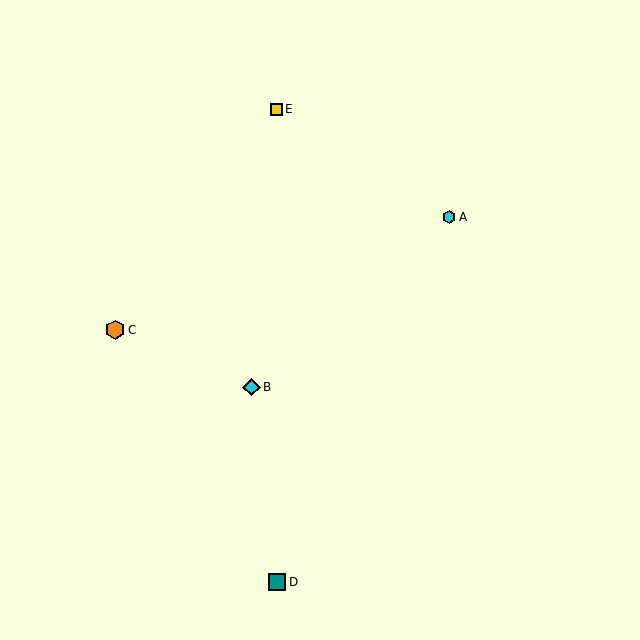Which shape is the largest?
The orange hexagon (labeled C) is the largest.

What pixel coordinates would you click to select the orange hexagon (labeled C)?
Click at (115, 330) to select the orange hexagon C.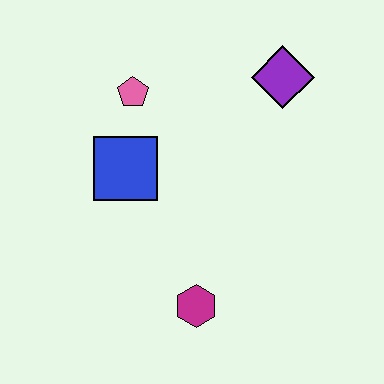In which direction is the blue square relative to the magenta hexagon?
The blue square is above the magenta hexagon.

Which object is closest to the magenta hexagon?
The blue square is closest to the magenta hexagon.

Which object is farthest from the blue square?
The purple diamond is farthest from the blue square.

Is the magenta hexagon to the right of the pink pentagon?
Yes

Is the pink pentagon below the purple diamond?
Yes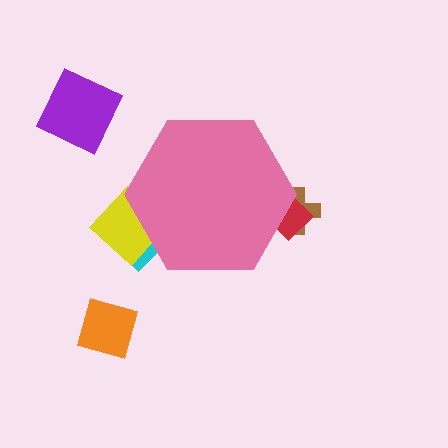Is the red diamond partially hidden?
Yes, the red diamond is partially hidden behind the pink hexagon.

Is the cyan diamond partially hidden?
Yes, the cyan diamond is partially hidden behind the pink hexagon.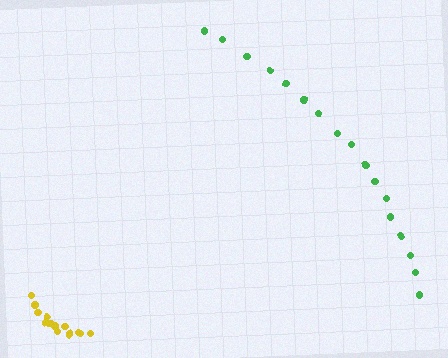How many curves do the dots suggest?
There are 2 distinct paths.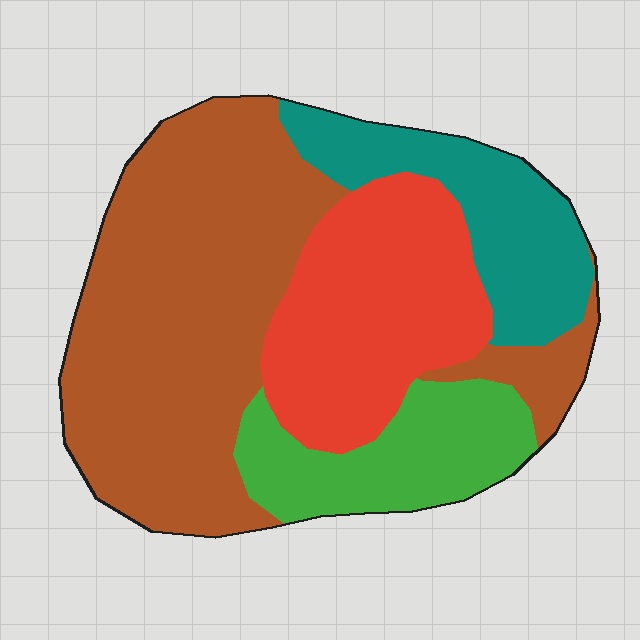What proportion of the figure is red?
Red takes up about one quarter (1/4) of the figure.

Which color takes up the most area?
Brown, at roughly 45%.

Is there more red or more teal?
Red.